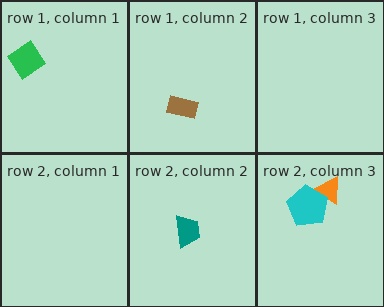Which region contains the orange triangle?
The row 2, column 3 region.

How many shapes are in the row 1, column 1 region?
1.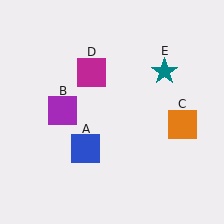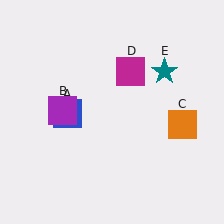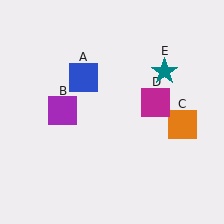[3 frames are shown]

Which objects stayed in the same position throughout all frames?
Purple square (object B) and orange square (object C) and teal star (object E) remained stationary.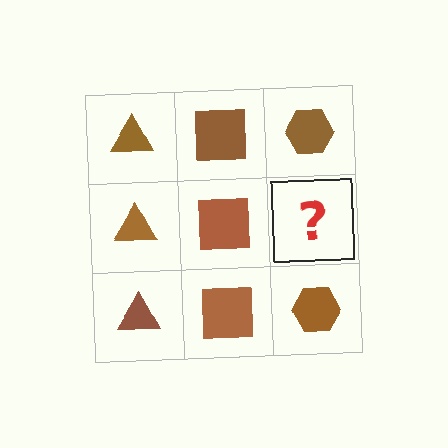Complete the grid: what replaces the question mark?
The question mark should be replaced with a brown hexagon.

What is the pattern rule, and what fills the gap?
The rule is that each column has a consistent shape. The gap should be filled with a brown hexagon.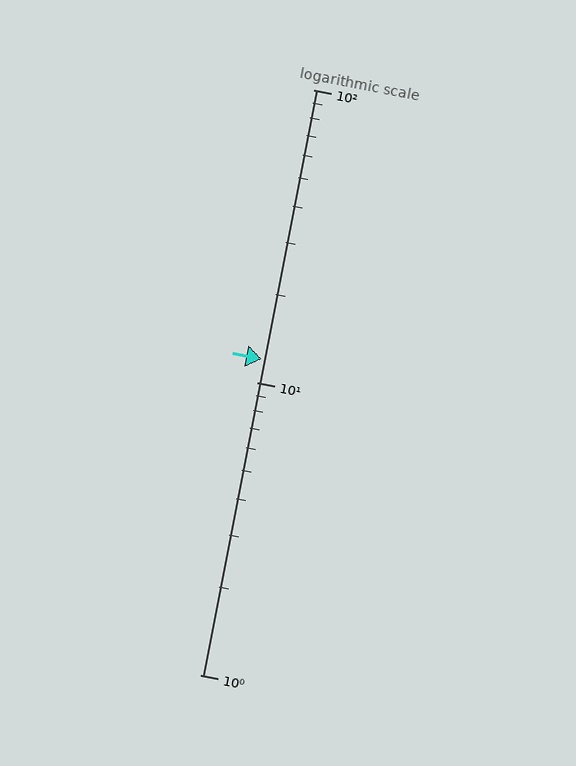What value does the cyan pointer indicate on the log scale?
The pointer indicates approximately 12.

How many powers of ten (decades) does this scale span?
The scale spans 2 decades, from 1 to 100.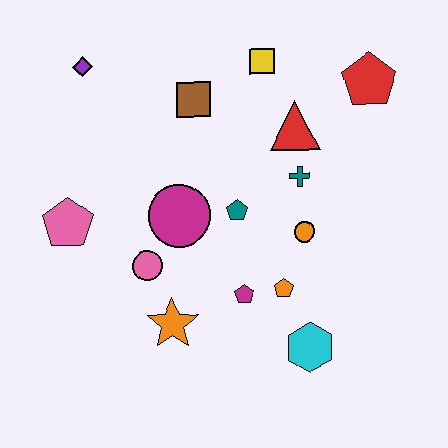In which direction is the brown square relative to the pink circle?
The brown square is above the pink circle.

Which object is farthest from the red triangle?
The pink pentagon is farthest from the red triangle.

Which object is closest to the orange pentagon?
The magenta pentagon is closest to the orange pentagon.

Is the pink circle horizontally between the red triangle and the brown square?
No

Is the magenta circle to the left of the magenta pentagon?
Yes